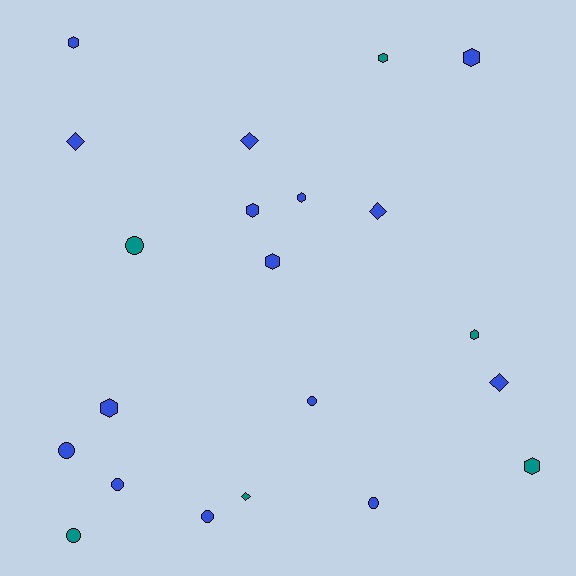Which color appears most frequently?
Blue, with 15 objects.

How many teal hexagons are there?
There are 3 teal hexagons.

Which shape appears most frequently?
Hexagon, with 9 objects.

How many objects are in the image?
There are 21 objects.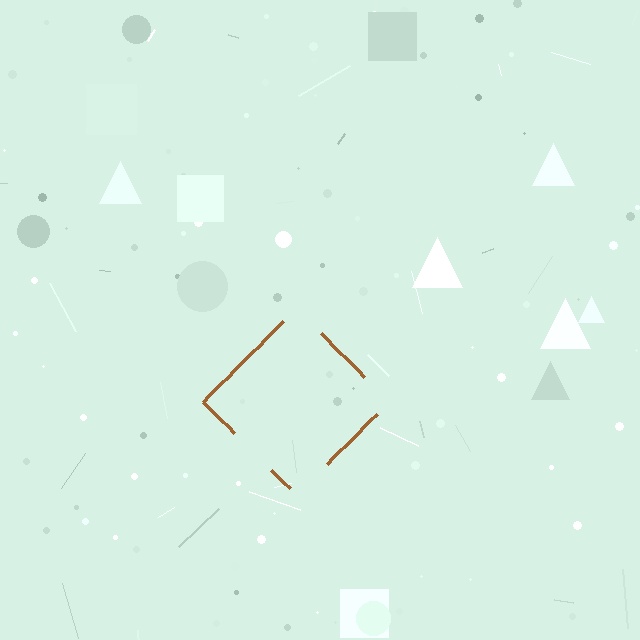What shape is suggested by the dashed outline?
The dashed outline suggests a diamond.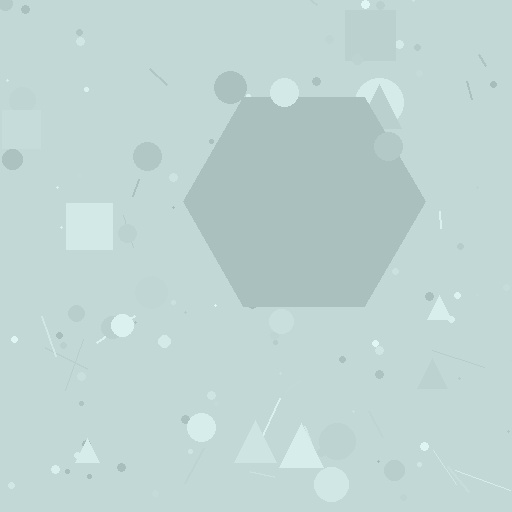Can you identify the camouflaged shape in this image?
The camouflaged shape is a hexagon.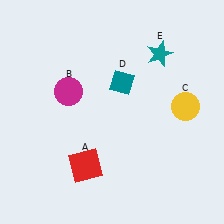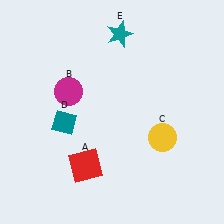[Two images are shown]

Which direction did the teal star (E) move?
The teal star (E) moved left.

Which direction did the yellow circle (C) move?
The yellow circle (C) moved down.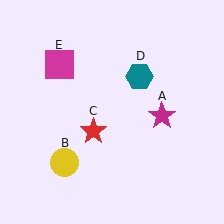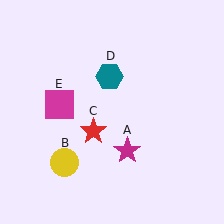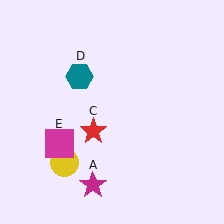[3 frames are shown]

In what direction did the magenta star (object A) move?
The magenta star (object A) moved down and to the left.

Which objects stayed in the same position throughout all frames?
Yellow circle (object B) and red star (object C) remained stationary.